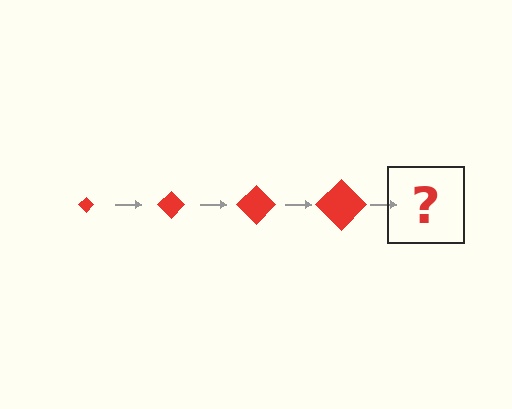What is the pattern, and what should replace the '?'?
The pattern is that the diamond gets progressively larger each step. The '?' should be a red diamond, larger than the previous one.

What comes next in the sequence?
The next element should be a red diamond, larger than the previous one.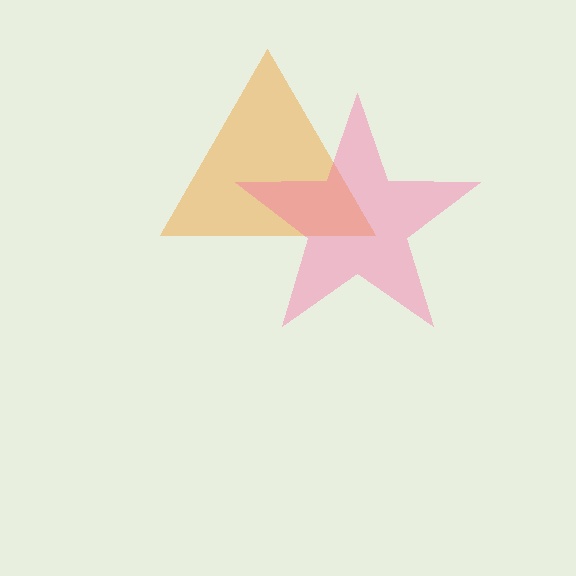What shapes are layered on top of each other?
The layered shapes are: an orange triangle, a pink star.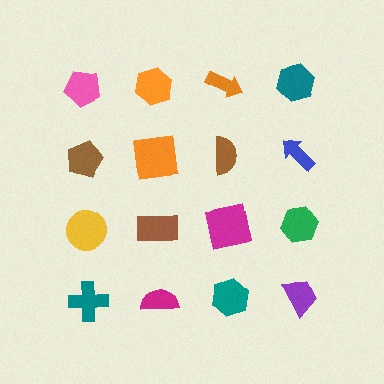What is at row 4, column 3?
A teal hexagon.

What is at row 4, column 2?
A magenta semicircle.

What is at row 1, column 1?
A pink pentagon.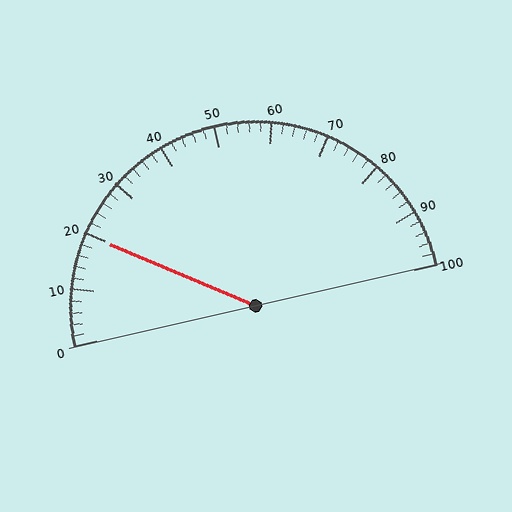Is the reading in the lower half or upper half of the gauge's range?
The reading is in the lower half of the range (0 to 100).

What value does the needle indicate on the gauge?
The needle indicates approximately 20.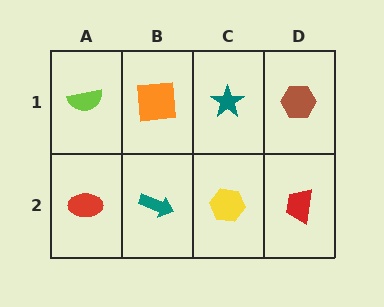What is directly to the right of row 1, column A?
An orange square.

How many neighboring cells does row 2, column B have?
3.